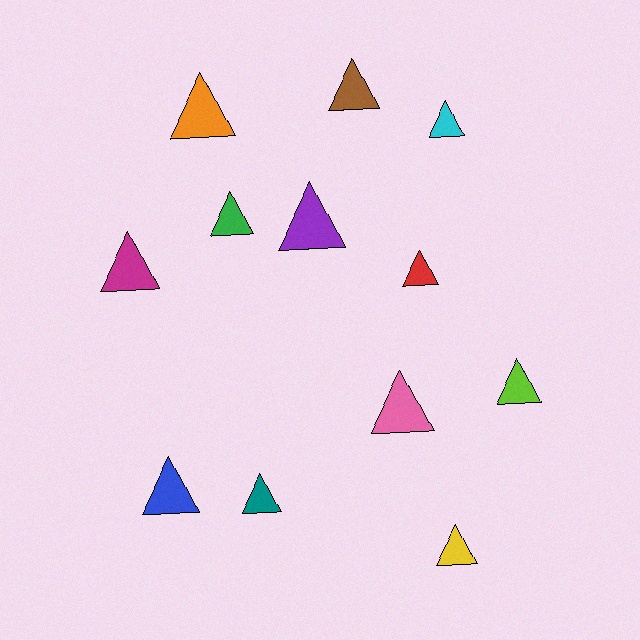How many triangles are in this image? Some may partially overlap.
There are 12 triangles.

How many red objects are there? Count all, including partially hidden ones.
There is 1 red object.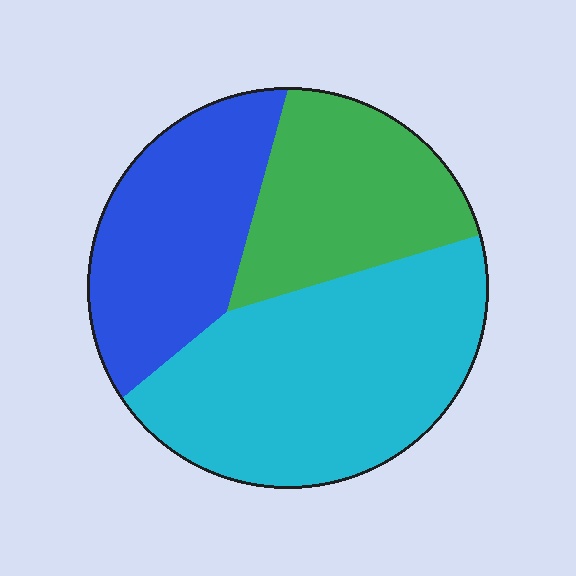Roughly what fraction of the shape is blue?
Blue covers roughly 30% of the shape.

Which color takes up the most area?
Cyan, at roughly 45%.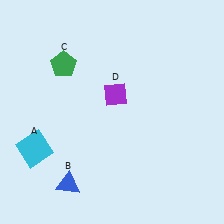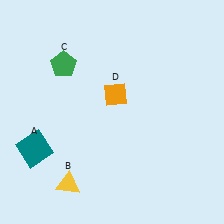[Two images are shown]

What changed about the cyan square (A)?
In Image 1, A is cyan. In Image 2, it changed to teal.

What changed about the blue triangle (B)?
In Image 1, B is blue. In Image 2, it changed to yellow.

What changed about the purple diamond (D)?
In Image 1, D is purple. In Image 2, it changed to orange.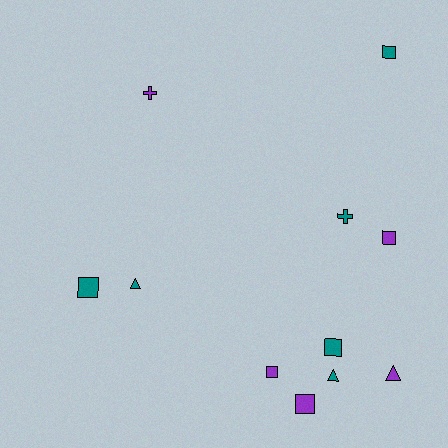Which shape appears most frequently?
Square, with 6 objects.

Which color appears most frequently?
Teal, with 6 objects.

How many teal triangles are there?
There are 2 teal triangles.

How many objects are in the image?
There are 11 objects.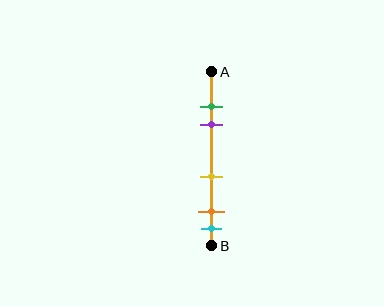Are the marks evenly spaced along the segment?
No, the marks are not evenly spaced.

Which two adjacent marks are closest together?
The green and purple marks are the closest adjacent pair.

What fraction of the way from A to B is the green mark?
The green mark is approximately 20% (0.2) of the way from A to B.